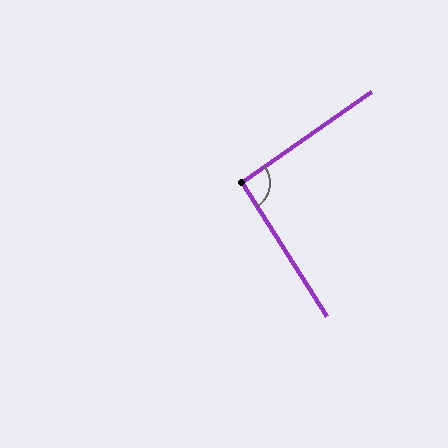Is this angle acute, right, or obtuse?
It is approximately a right angle.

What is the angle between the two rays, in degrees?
Approximately 93 degrees.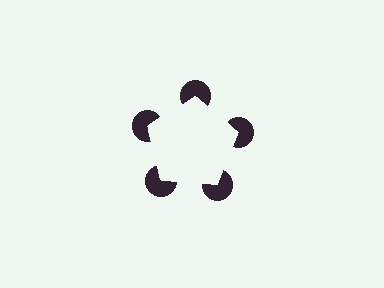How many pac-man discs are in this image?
There are 5 — one at each vertex of the illusory pentagon.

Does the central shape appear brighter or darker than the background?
It typically appears slightly brighter than the background, even though no actual brightness change is drawn.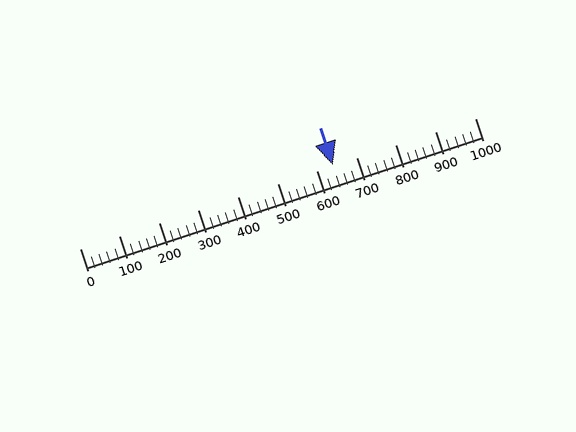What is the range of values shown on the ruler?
The ruler shows values from 0 to 1000.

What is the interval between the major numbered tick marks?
The major tick marks are spaced 100 units apart.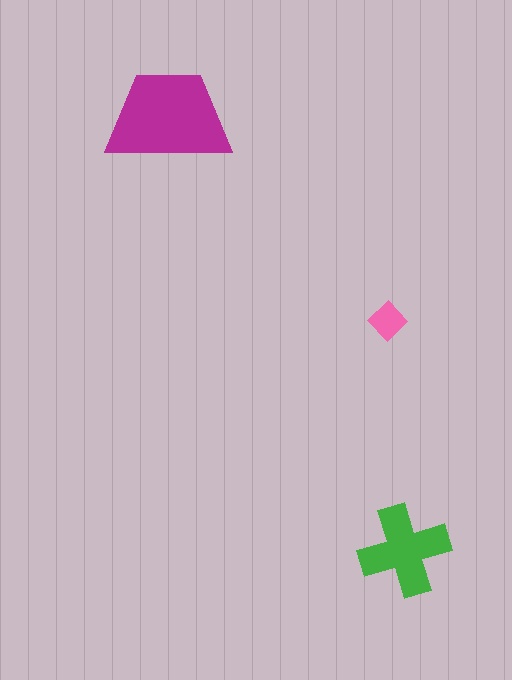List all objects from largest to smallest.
The magenta trapezoid, the green cross, the pink diamond.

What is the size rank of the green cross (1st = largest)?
2nd.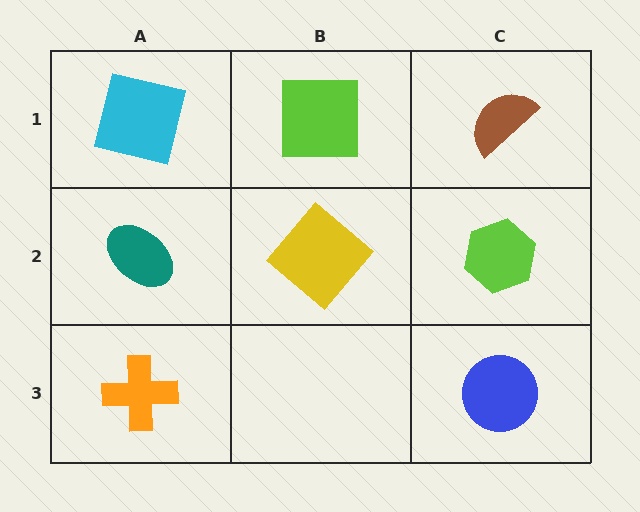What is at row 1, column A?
A cyan square.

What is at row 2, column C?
A lime hexagon.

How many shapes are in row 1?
3 shapes.